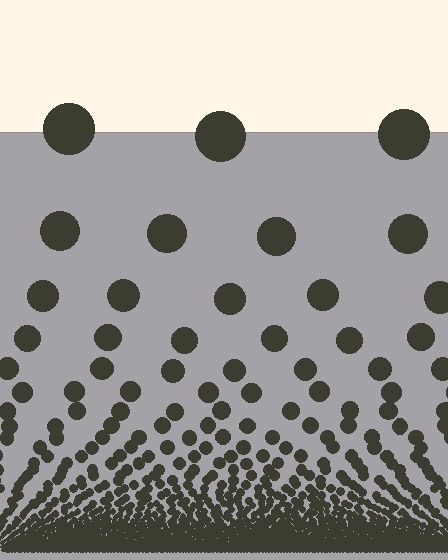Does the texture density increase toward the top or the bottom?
Density increases toward the bottom.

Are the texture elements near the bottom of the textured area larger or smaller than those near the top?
Smaller. The gradient is inverted — elements near the bottom are smaller and denser.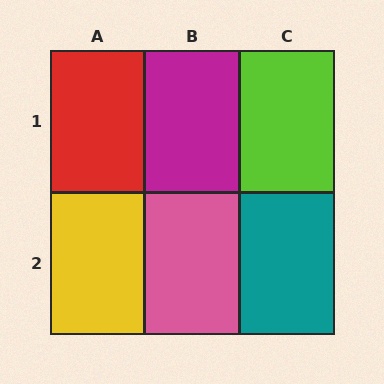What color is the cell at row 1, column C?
Lime.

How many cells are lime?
1 cell is lime.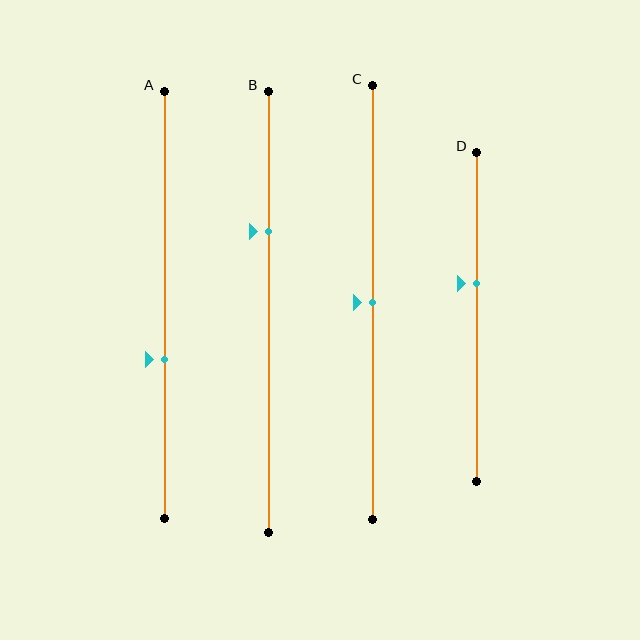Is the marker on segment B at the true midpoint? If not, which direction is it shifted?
No, the marker on segment B is shifted upward by about 18% of the segment length.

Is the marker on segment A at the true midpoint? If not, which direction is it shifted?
No, the marker on segment A is shifted downward by about 13% of the segment length.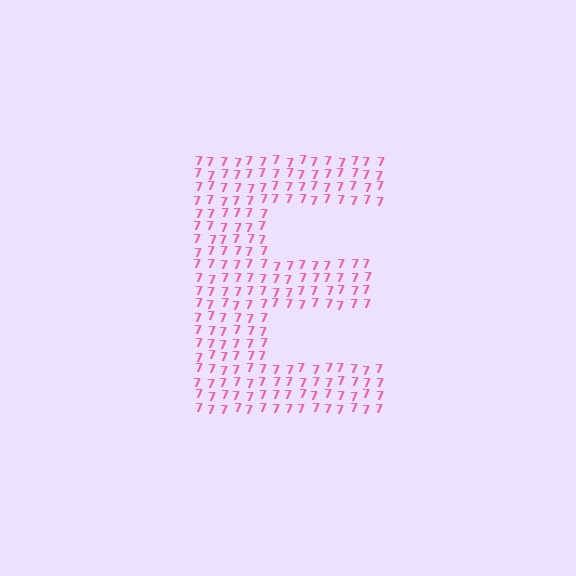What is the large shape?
The large shape is the letter E.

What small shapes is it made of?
It is made of small digit 7's.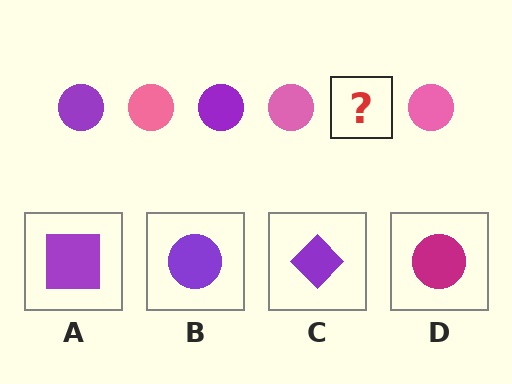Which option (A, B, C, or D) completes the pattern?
B.